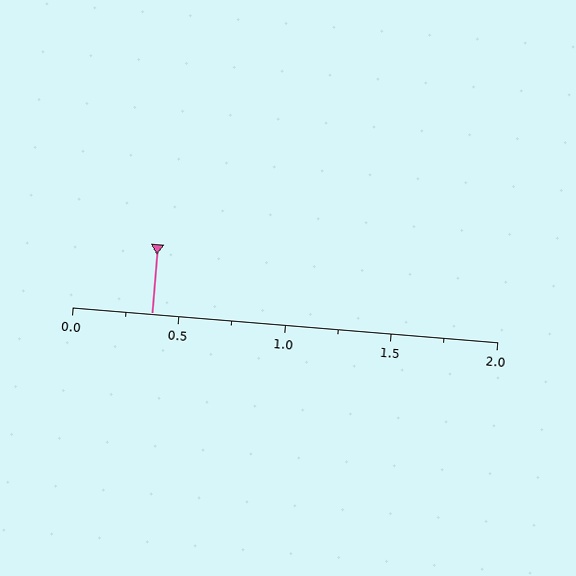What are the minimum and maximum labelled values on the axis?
The axis runs from 0.0 to 2.0.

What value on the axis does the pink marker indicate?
The marker indicates approximately 0.38.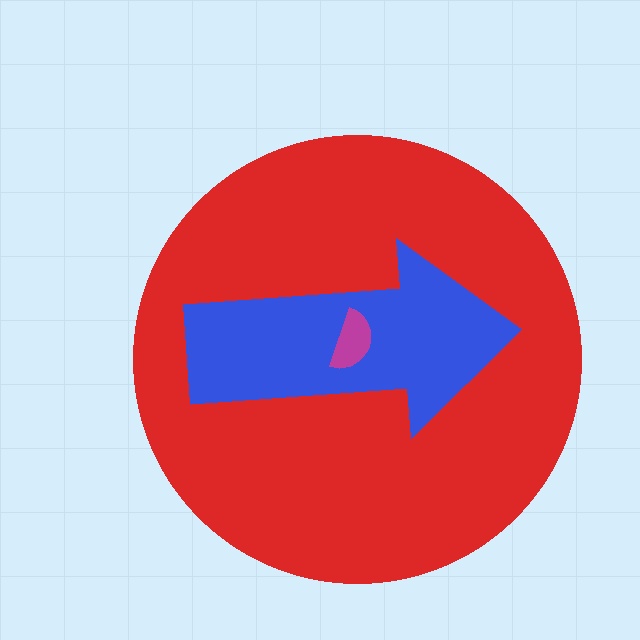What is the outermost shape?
The red circle.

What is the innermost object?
The magenta semicircle.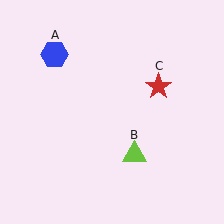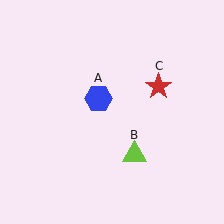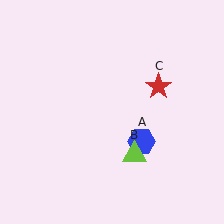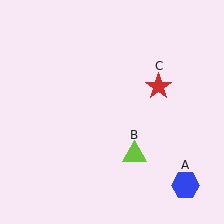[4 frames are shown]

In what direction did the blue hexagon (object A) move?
The blue hexagon (object A) moved down and to the right.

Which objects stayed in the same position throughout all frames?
Lime triangle (object B) and red star (object C) remained stationary.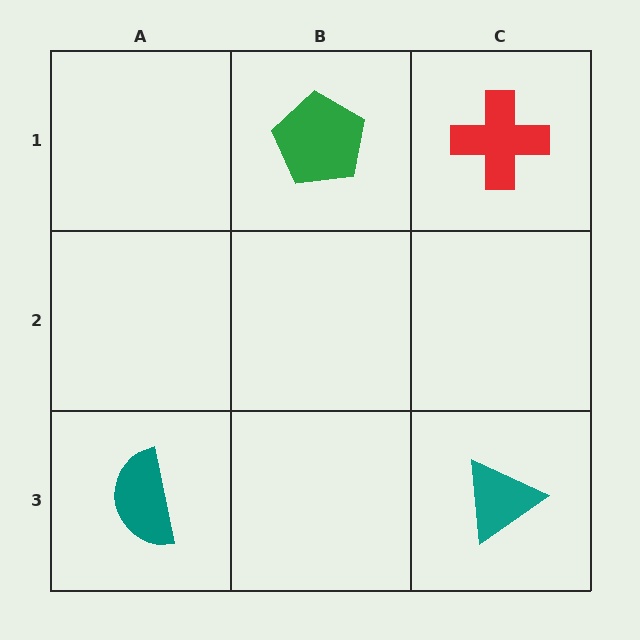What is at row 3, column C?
A teal triangle.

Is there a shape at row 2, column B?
No, that cell is empty.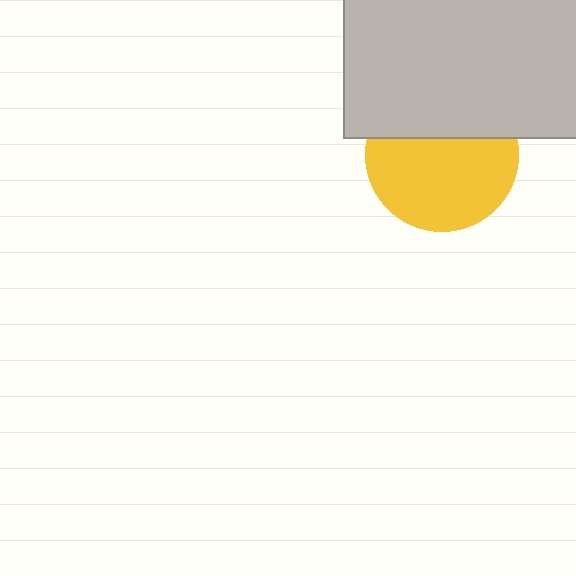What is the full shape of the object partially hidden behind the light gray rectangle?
The partially hidden object is a yellow circle.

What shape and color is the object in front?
The object in front is a light gray rectangle.